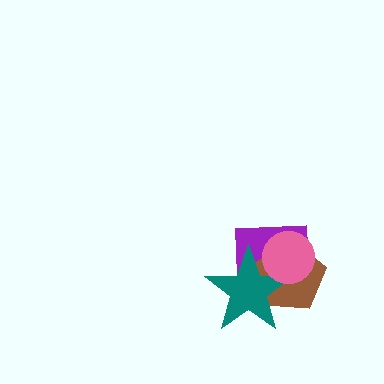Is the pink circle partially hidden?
No, no other shape covers it.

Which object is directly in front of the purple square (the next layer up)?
The brown pentagon is directly in front of the purple square.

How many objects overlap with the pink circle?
3 objects overlap with the pink circle.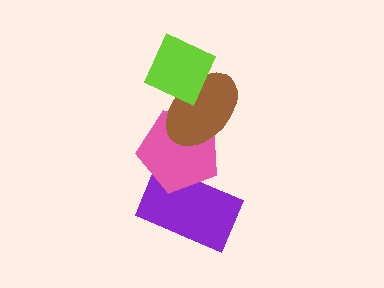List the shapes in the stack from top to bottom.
From top to bottom: the lime diamond, the brown ellipse, the pink pentagon, the purple rectangle.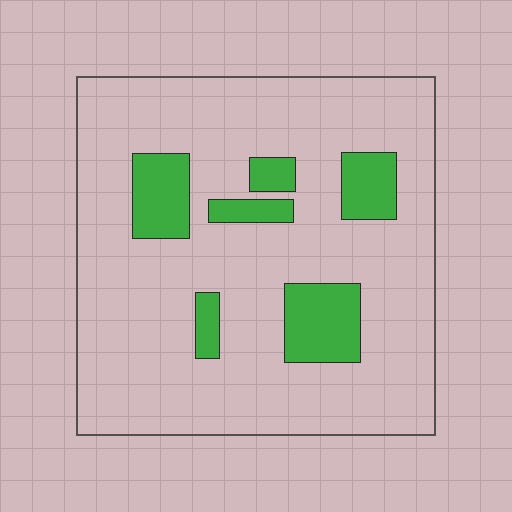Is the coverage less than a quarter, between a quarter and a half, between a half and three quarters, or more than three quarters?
Less than a quarter.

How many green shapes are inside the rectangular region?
6.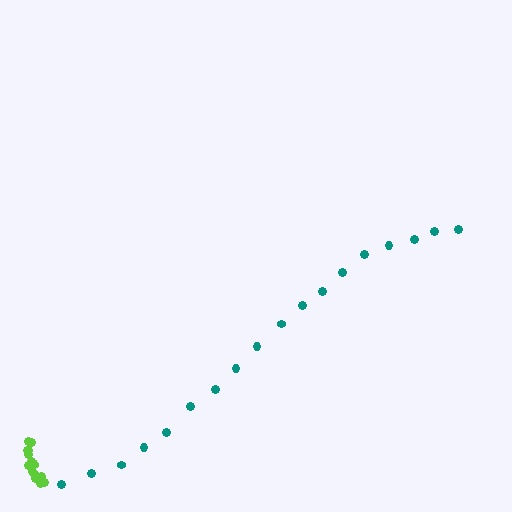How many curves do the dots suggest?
There are 2 distinct paths.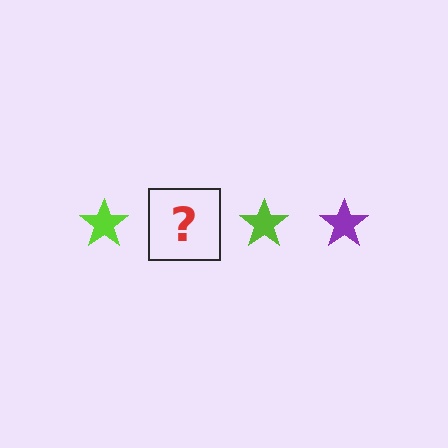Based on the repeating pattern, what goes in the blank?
The blank should be a purple star.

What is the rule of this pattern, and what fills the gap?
The rule is that the pattern cycles through lime, purple stars. The gap should be filled with a purple star.